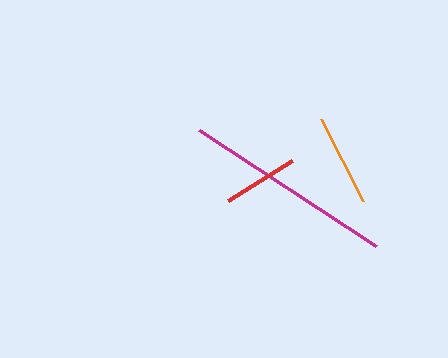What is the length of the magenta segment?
The magenta segment is approximately 211 pixels long.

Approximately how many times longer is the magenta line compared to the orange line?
The magenta line is approximately 2.3 times the length of the orange line.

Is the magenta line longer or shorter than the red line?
The magenta line is longer than the red line.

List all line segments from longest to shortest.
From longest to shortest: magenta, orange, red.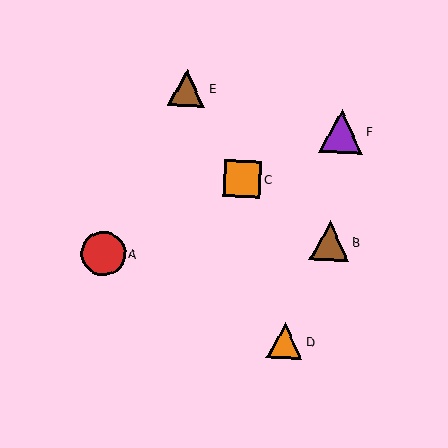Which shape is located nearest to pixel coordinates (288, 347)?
The orange triangle (labeled D) at (285, 341) is nearest to that location.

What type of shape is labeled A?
Shape A is a red circle.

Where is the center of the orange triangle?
The center of the orange triangle is at (285, 341).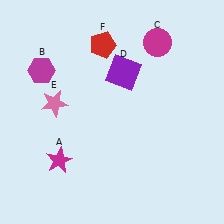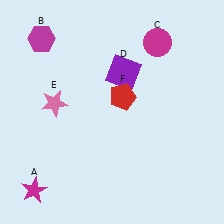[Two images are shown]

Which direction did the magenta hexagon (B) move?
The magenta hexagon (B) moved up.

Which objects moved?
The objects that moved are: the magenta star (A), the magenta hexagon (B), the red pentagon (F).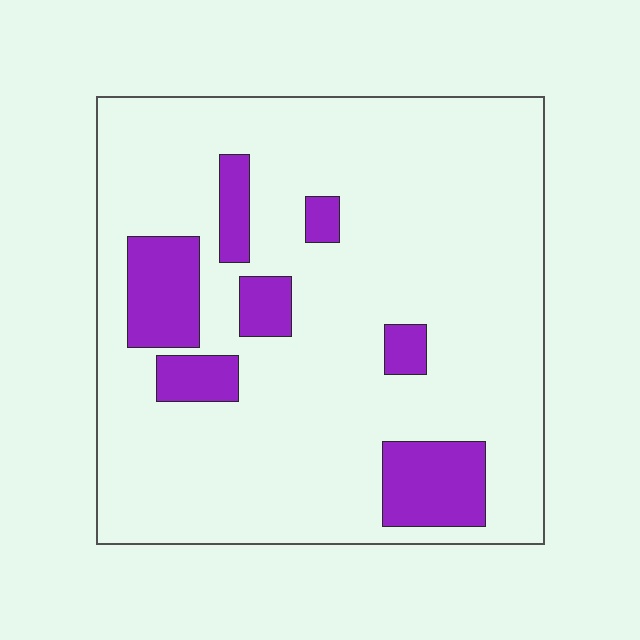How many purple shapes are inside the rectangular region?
7.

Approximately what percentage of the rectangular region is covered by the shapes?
Approximately 15%.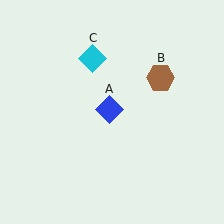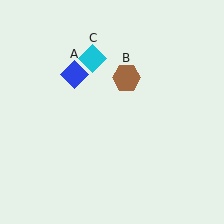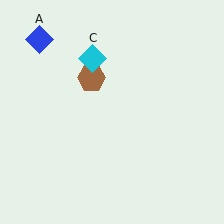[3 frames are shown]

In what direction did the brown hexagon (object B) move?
The brown hexagon (object B) moved left.